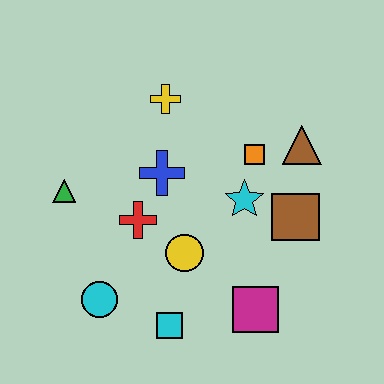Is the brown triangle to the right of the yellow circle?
Yes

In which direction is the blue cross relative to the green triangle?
The blue cross is to the right of the green triangle.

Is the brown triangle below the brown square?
No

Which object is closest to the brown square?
The cyan star is closest to the brown square.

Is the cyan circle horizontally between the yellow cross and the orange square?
No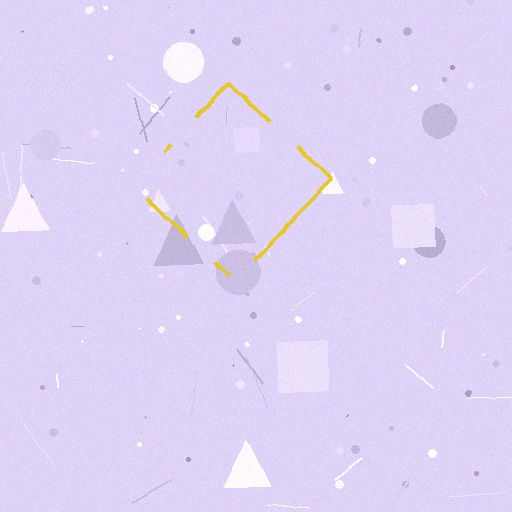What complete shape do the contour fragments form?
The contour fragments form a diamond.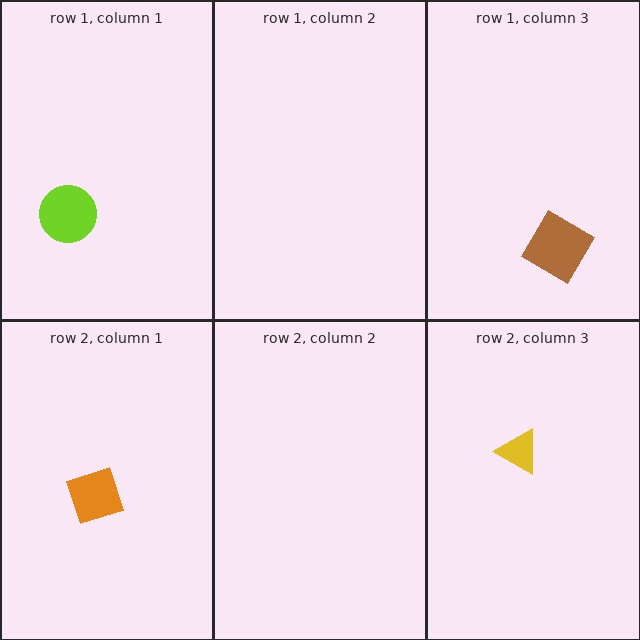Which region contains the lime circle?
The row 1, column 1 region.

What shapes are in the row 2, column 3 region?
The yellow triangle.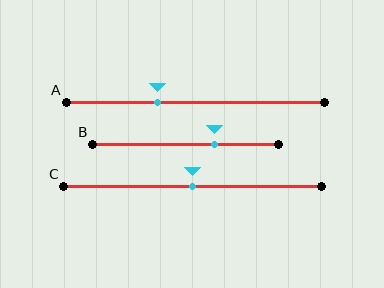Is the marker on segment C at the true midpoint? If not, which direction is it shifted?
Yes, the marker on segment C is at the true midpoint.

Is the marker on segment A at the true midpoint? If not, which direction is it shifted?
No, the marker on segment A is shifted to the left by about 15% of the segment length.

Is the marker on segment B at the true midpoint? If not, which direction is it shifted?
No, the marker on segment B is shifted to the right by about 15% of the segment length.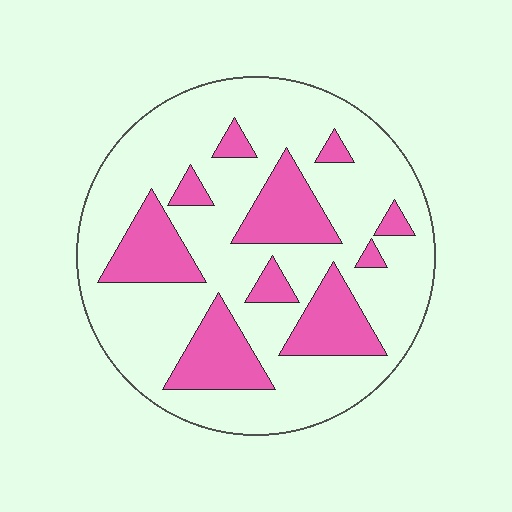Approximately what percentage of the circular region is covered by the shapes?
Approximately 25%.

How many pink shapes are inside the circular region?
10.